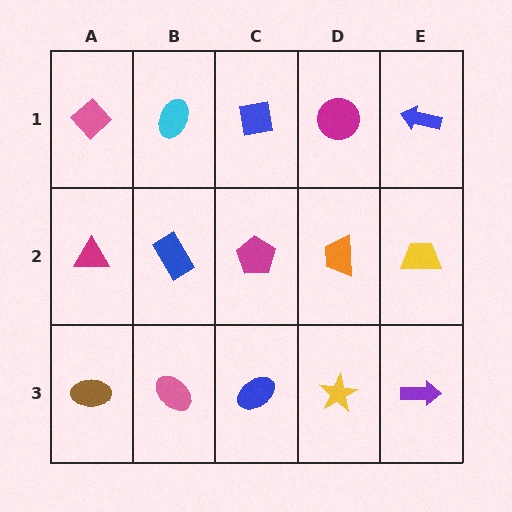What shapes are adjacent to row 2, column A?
A pink diamond (row 1, column A), a brown ellipse (row 3, column A), a blue rectangle (row 2, column B).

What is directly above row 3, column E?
A yellow trapezoid.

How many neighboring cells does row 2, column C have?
4.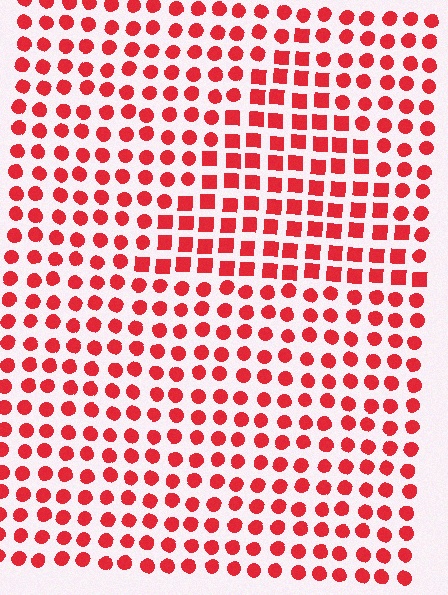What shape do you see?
I see a triangle.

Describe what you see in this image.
The image is filled with small red elements arranged in a uniform grid. A triangle-shaped region contains squares, while the surrounding area contains circles. The boundary is defined purely by the change in element shape.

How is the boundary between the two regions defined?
The boundary is defined by a change in element shape: squares inside vs. circles outside. All elements share the same color and spacing.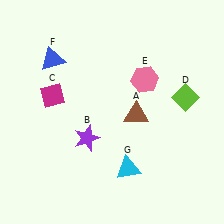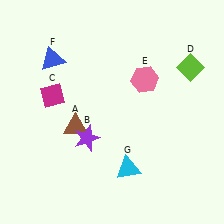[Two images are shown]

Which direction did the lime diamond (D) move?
The lime diamond (D) moved up.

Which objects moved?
The objects that moved are: the brown triangle (A), the lime diamond (D).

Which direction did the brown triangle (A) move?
The brown triangle (A) moved left.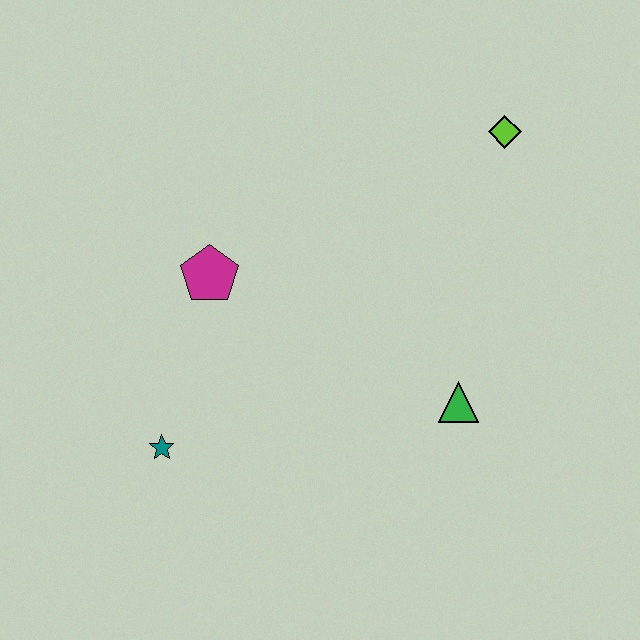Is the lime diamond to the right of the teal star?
Yes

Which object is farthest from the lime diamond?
The teal star is farthest from the lime diamond.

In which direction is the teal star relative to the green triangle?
The teal star is to the left of the green triangle.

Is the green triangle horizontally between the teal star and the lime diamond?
Yes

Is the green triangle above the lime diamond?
No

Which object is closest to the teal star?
The magenta pentagon is closest to the teal star.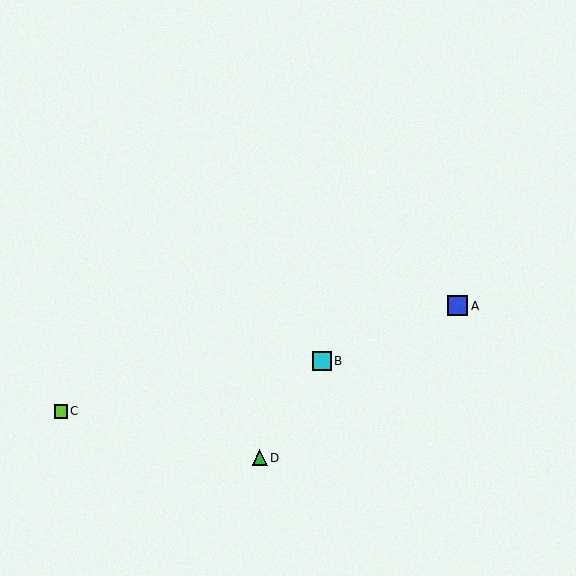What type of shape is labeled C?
Shape C is a lime square.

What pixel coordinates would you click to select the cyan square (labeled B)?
Click at (322, 361) to select the cyan square B.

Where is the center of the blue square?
The center of the blue square is at (458, 306).